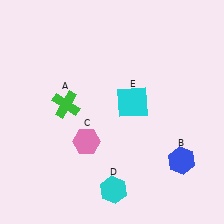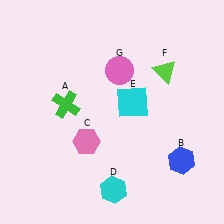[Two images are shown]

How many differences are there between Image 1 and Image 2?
There are 2 differences between the two images.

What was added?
A lime triangle (F), a pink circle (G) were added in Image 2.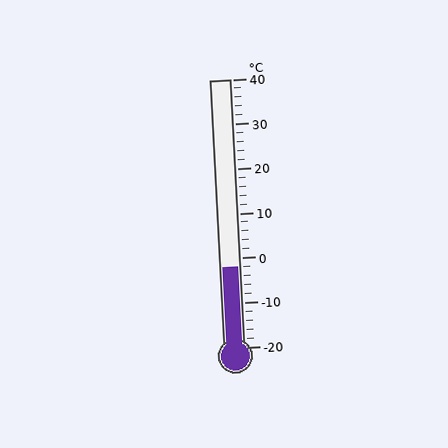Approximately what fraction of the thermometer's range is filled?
The thermometer is filled to approximately 30% of its range.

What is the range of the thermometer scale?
The thermometer scale ranges from -20°C to 40°C.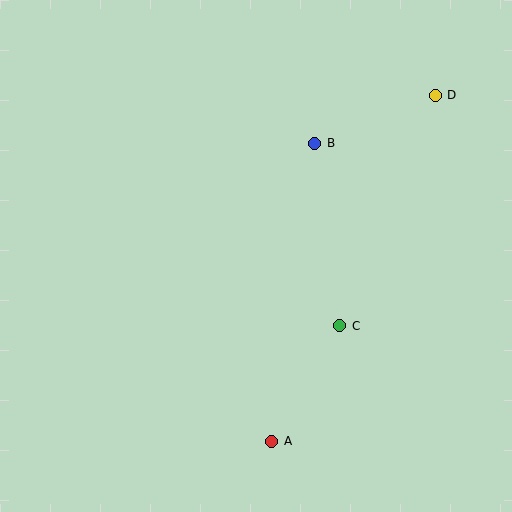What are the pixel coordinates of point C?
Point C is at (340, 326).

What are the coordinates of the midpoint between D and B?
The midpoint between D and B is at (375, 119).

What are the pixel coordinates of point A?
Point A is at (272, 441).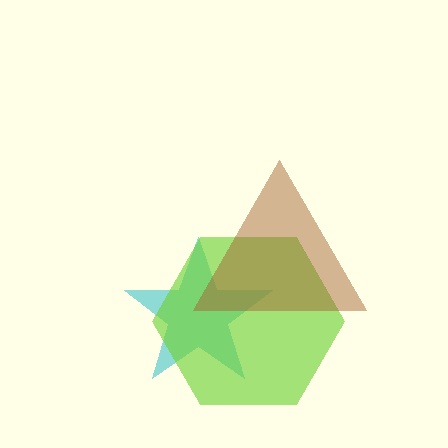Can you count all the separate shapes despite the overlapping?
Yes, there are 3 separate shapes.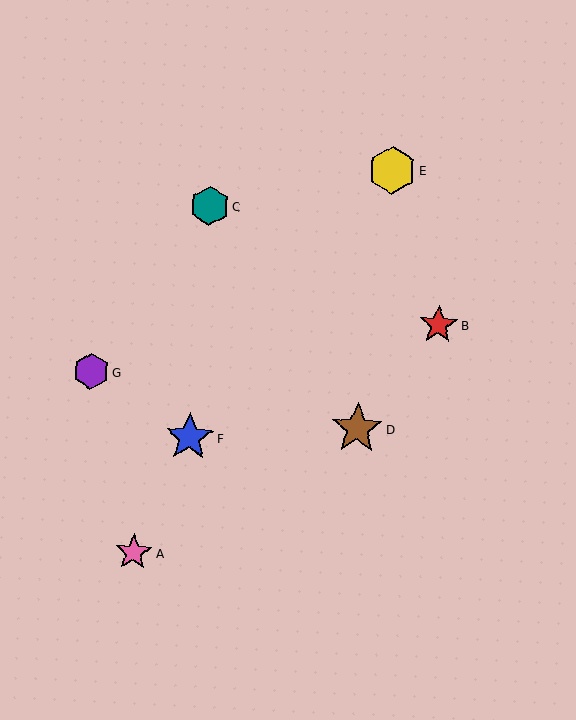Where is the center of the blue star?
The center of the blue star is at (189, 437).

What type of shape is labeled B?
Shape B is a red star.